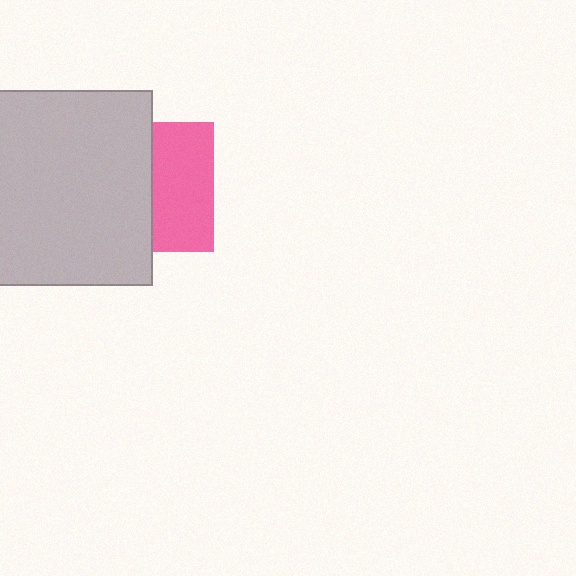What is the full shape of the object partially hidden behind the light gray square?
The partially hidden object is a pink square.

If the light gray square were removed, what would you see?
You would see the complete pink square.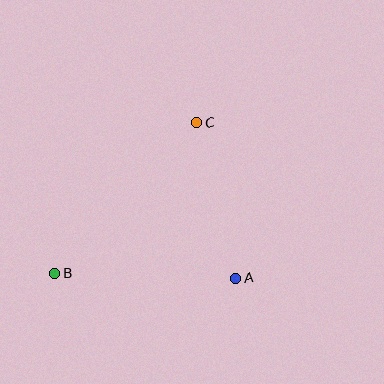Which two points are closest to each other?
Points A and C are closest to each other.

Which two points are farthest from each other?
Points B and C are farthest from each other.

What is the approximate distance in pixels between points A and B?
The distance between A and B is approximately 181 pixels.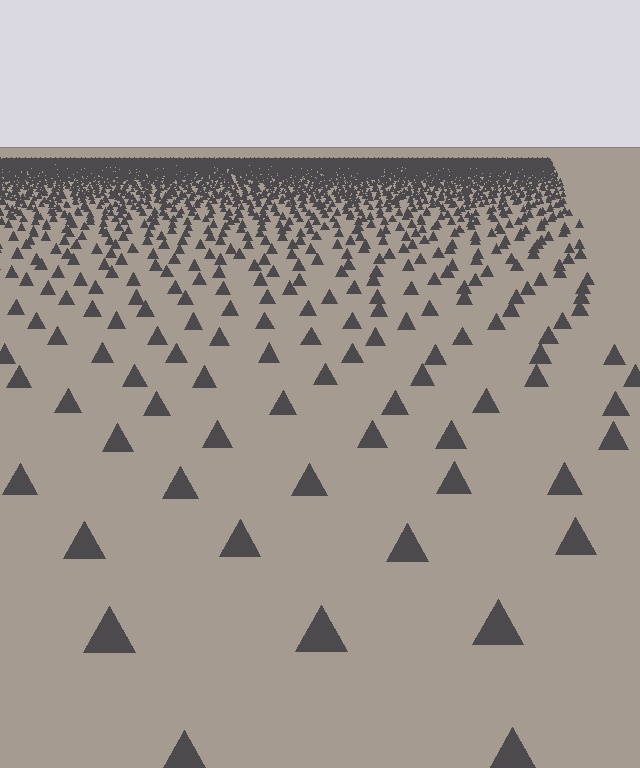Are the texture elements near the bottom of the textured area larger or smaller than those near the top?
Larger. Near the bottom, elements are closer to the viewer and appear at a bigger on-screen size.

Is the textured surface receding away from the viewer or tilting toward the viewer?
The surface is receding away from the viewer. Texture elements get smaller and denser toward the top.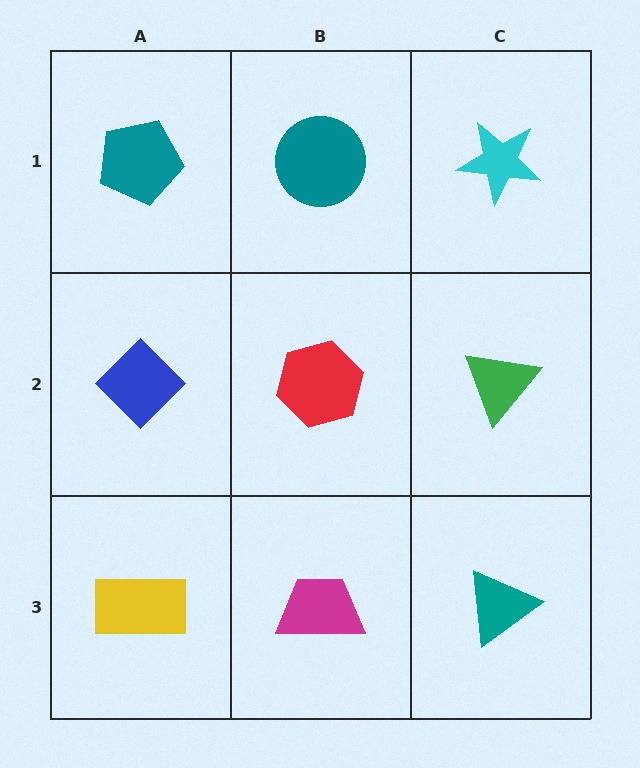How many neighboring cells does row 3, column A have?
2.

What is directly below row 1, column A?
A blue diamond.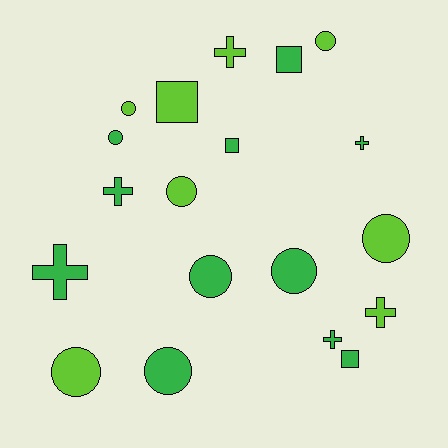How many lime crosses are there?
There are 2 lime crosses.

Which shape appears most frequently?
Circle, with 9 objects.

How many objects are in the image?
There are 19 objects.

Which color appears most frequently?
Green, with 11 objects.